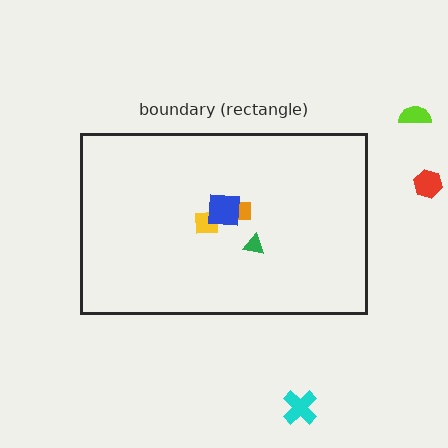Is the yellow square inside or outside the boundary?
Inside.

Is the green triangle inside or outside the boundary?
Inside.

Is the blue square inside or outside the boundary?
Inside.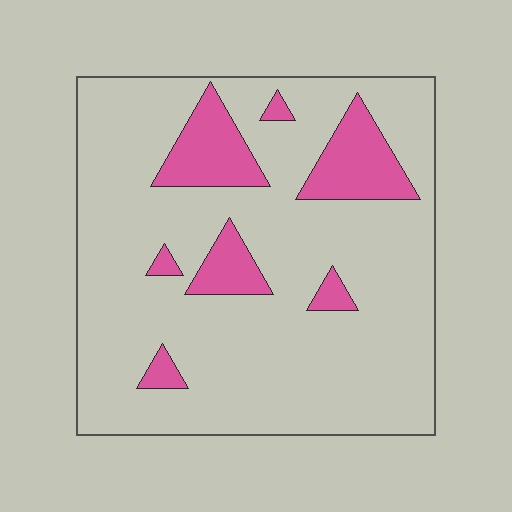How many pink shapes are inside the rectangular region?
7.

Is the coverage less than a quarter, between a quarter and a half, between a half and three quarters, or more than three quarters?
Less than a quarter.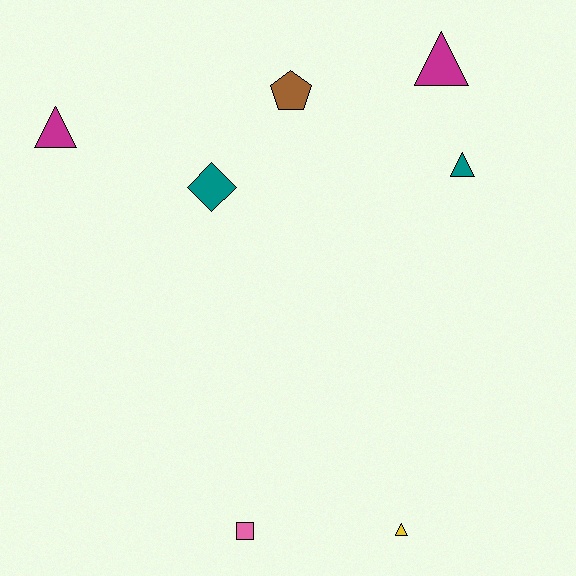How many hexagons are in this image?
There are no hexagons.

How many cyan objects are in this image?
There are no cyan objects.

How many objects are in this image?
There are 7 objects.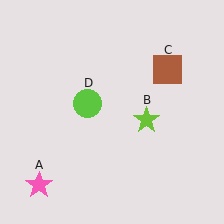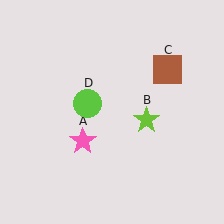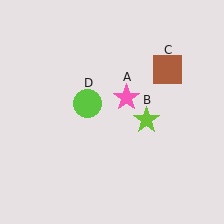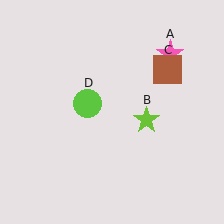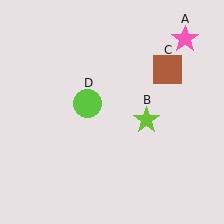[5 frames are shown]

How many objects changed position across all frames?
1 object changed position: pink star (object A).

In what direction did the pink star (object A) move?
The pink star (object A) moved up and to the right.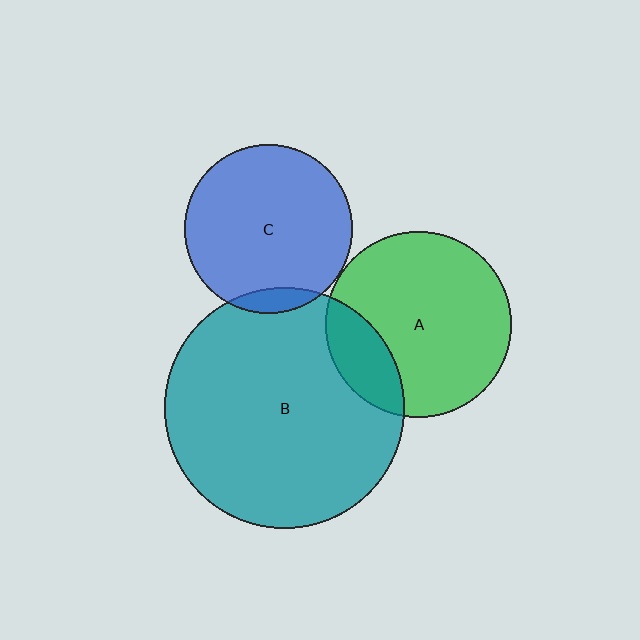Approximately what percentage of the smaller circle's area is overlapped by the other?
Approximately 20%.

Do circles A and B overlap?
Yes.